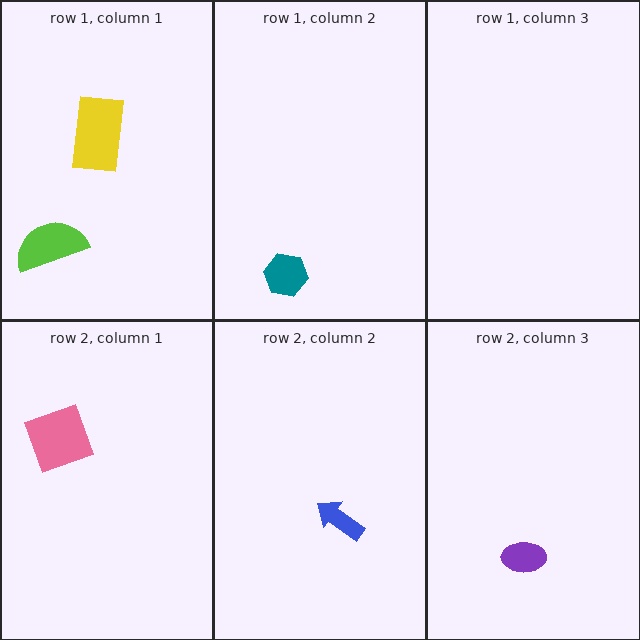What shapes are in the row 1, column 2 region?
The teal hexagon.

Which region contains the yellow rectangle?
The row 1, column 1 region.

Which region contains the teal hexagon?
The row 1, column 2 region.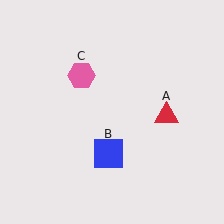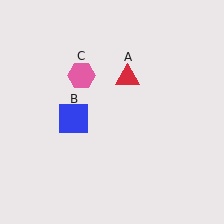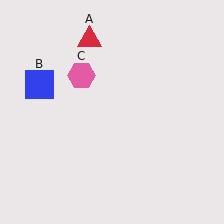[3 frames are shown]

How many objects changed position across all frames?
2 objects changed position: red triangle (object A), blue square (object B).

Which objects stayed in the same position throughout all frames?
Pink hexagon (object C) remained stationary.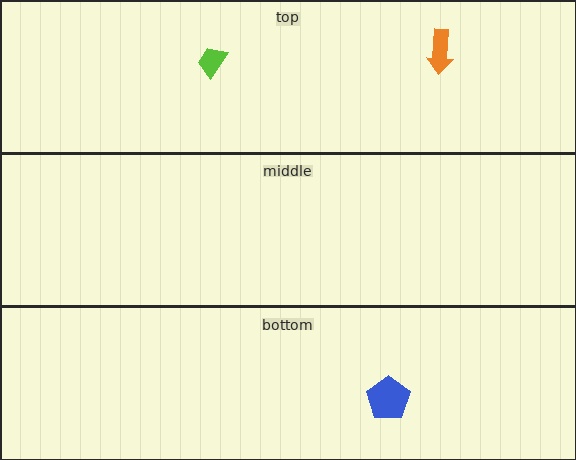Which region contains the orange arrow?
The top region.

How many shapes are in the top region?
2.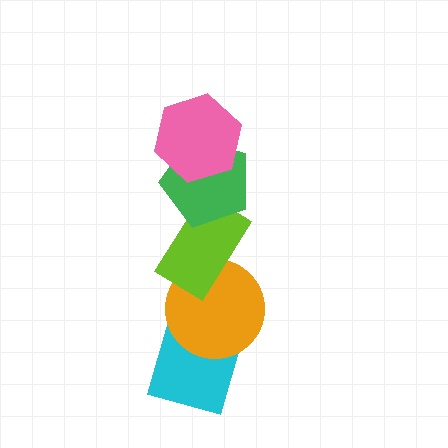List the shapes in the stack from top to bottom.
From top to bottom: the pink hexagon, the green pentagon, the lime rectangle, the orange circle, the cyan diamond.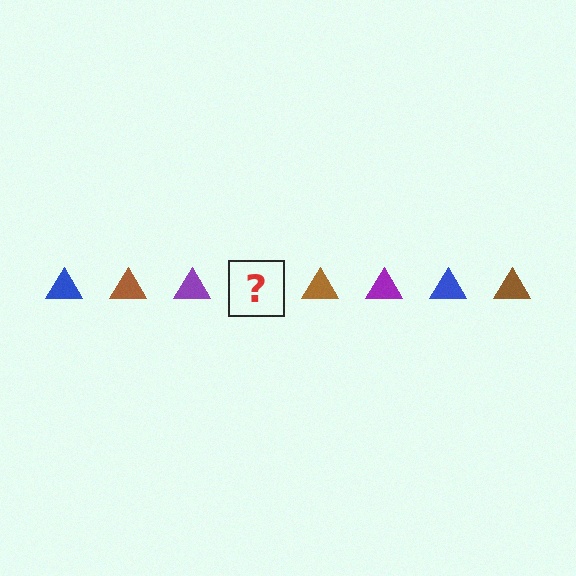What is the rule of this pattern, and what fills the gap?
The rule is that the pattern cycles through blue, brown, purple triangles. The gap should be filled with a blue triangle.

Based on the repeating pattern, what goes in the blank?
The blank should be a blue triangle.